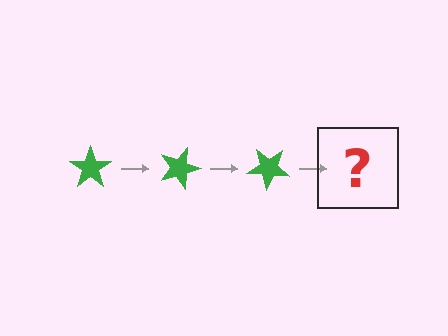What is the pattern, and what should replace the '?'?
The pattern is that the star rotates 20 degrees each step. The '?' should be a green star rotated 60 degrees.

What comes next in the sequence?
The next element should be a green star rotated 60 degrees.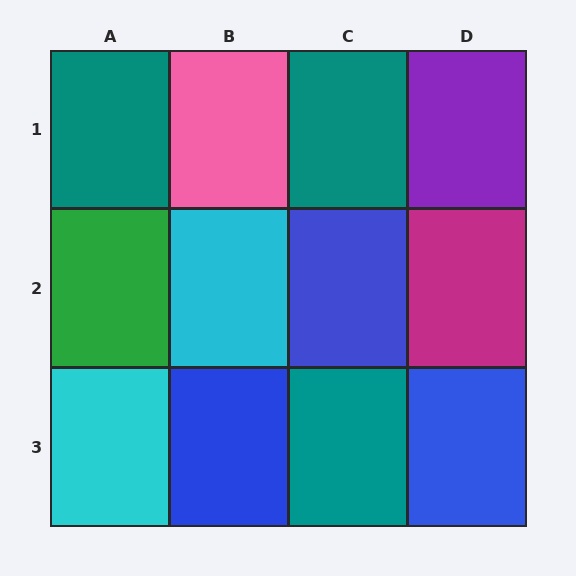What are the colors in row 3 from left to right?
Cyan, blue, teal, blue.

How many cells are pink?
1 cell is pink.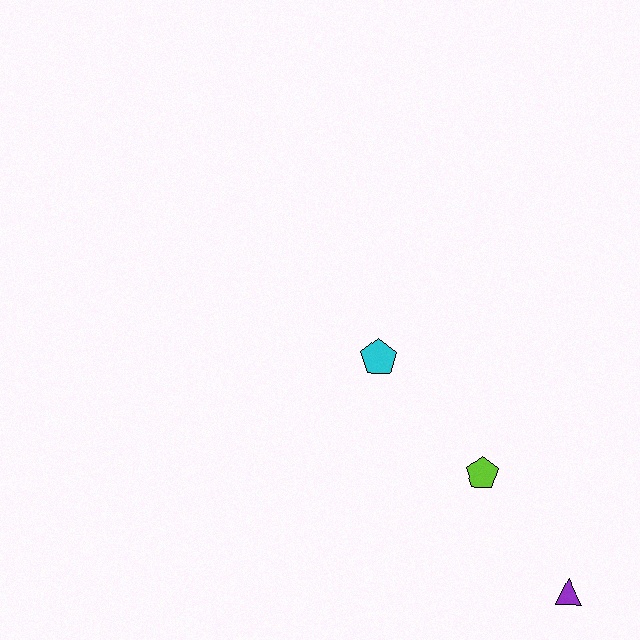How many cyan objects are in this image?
There is 1 cyan object.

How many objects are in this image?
There are 3 objects.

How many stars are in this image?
There are no stars.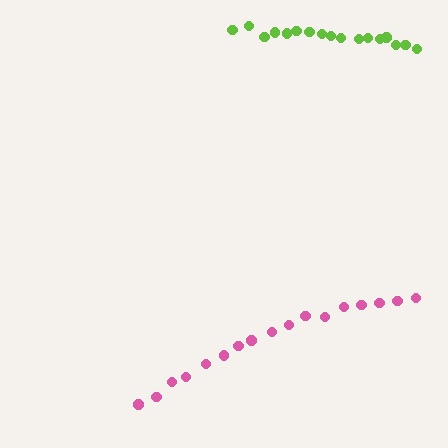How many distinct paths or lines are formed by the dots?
There are 2 distinct paths.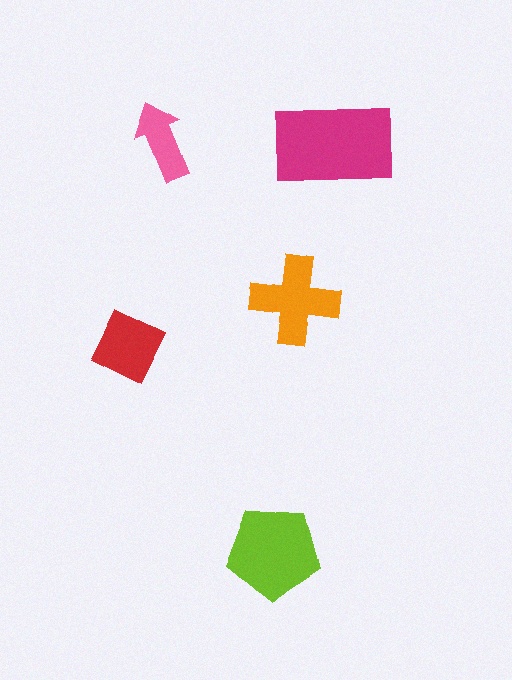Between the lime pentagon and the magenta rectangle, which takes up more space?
The magenta rectangle.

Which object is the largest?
The magenta rectangle.